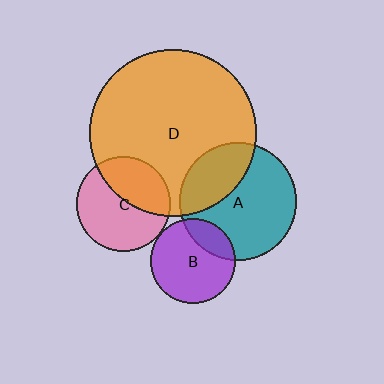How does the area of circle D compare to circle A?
Approximately 2.0 times.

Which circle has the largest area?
Circle D (orange).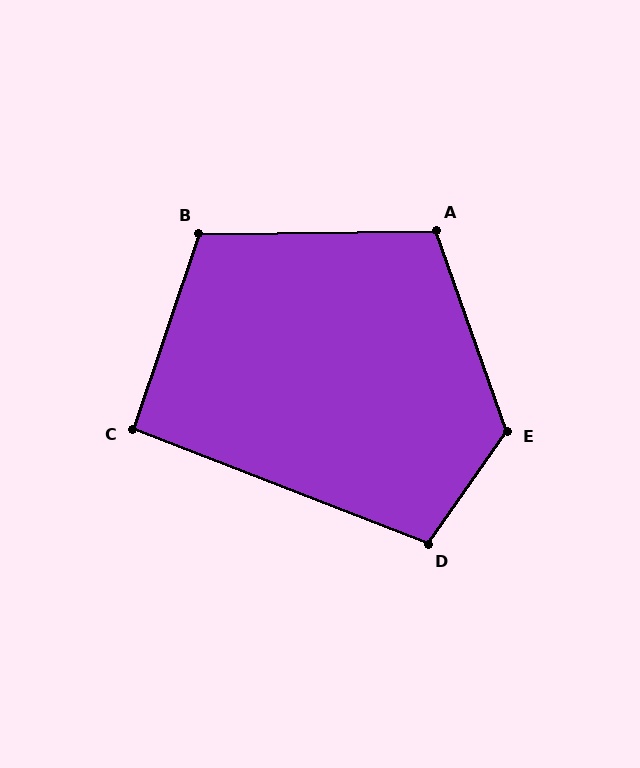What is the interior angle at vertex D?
Approximately 104 degrees (obtuse).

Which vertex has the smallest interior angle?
C, at approximately 92 degrees.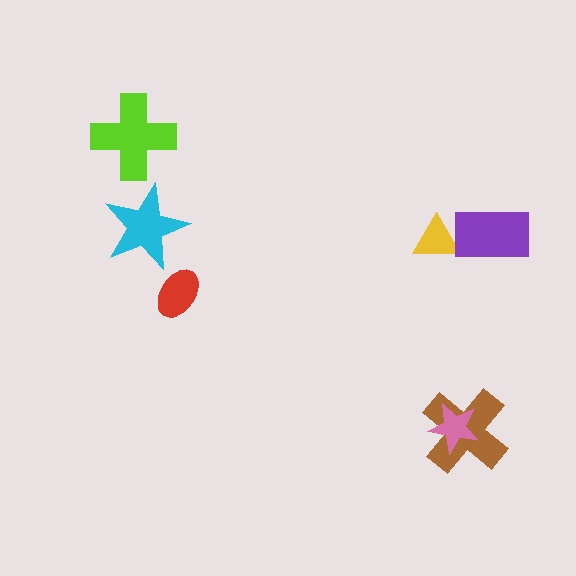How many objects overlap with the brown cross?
1 object overlaps with the brown cross.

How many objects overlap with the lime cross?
0 objects overlap with the lime cross.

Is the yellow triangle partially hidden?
Yes, it is partially covered by another shape.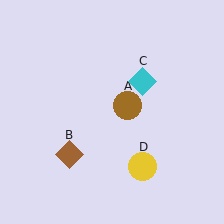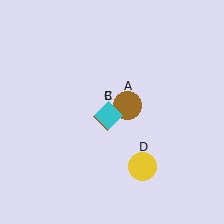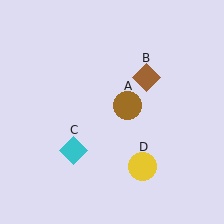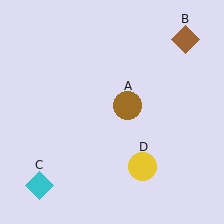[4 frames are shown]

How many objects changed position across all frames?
2 objects changed position: brown diamond (object B), cyan diamond (object C).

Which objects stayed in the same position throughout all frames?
Brown circle (object A) and yellow circle (object D) remained stationary.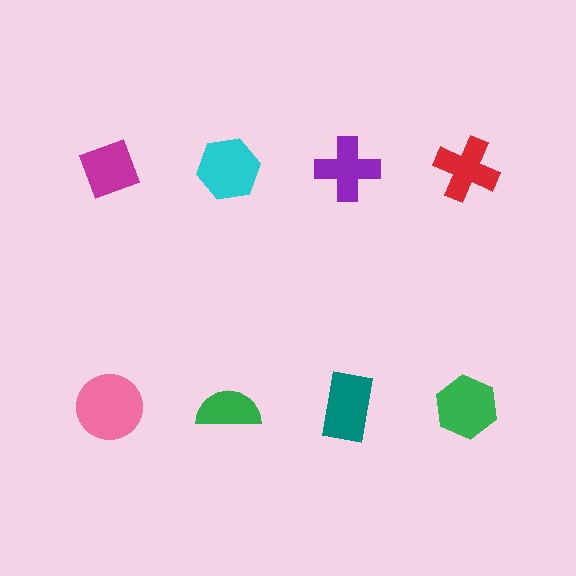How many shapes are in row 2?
4 shapes.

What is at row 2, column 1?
A pink circle.